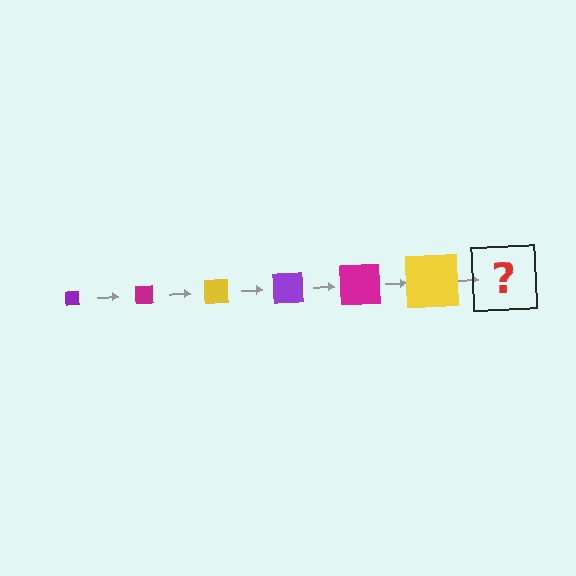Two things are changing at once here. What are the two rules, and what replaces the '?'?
The two rules are that the square grows larger each step and the color cycles through purple, magenta, and yellow. The '?' should be a purple square, larger than the previous one.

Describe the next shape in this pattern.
It should be a purple square, larger than the previous one.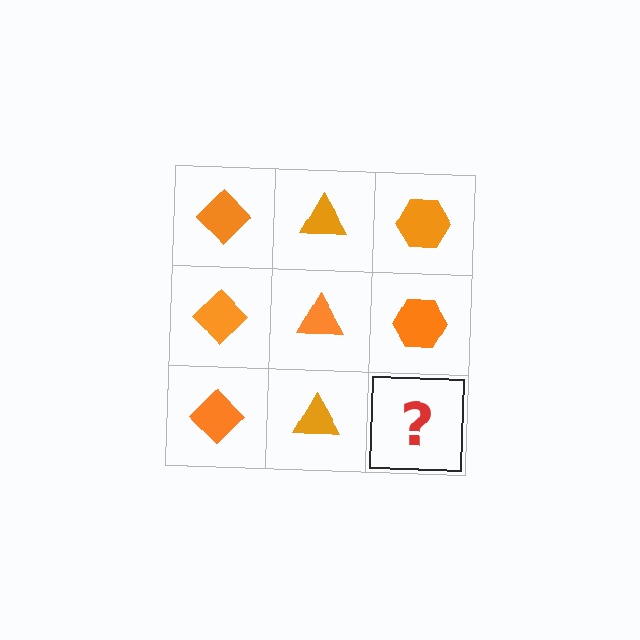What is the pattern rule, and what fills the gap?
The rule is that each column has a consistent shape. The gap should be filled with an orange hexagon.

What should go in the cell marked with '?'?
The missing cell should contain an orange hexagon.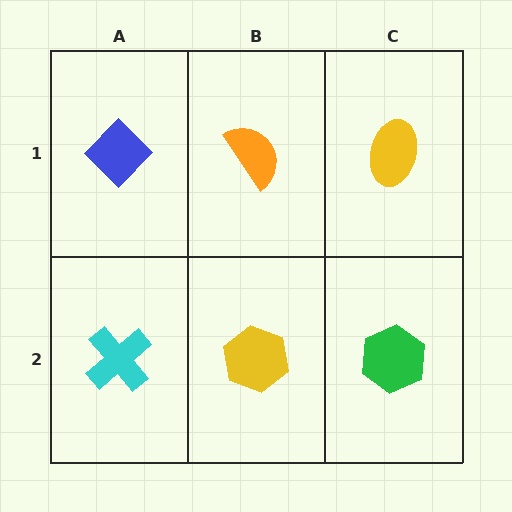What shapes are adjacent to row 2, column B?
An orange semicircle (row 1, column B), a cyan cross (row 2, column A), a green hexagon (row 2, column C).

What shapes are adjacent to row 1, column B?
A yellow hexagon (row 2, column B), a blue diamond (row 1, column A), a yellow ellipse (row 1, column C).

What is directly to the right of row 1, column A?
An orange semicircle.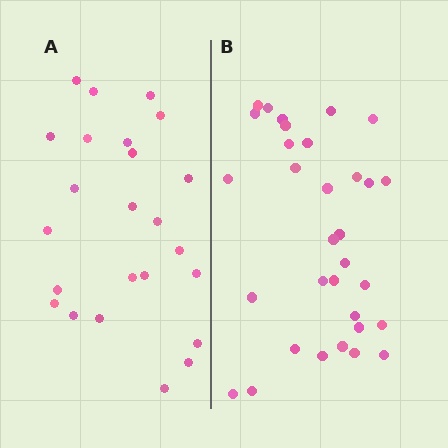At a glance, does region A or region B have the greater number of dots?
Region B (the right region) has more dots.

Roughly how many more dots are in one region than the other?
Region B has roughly 8 or so more dots than region A.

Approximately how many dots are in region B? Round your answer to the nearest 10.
About 30 dots. (The exact count is 32, which rounds to 30.)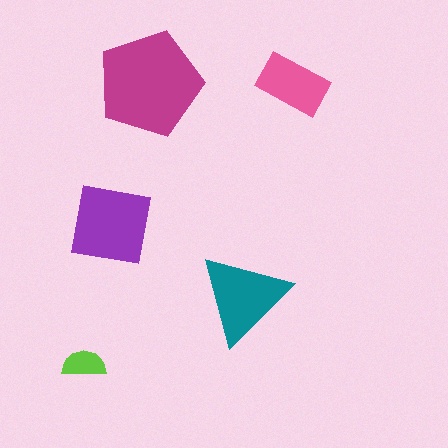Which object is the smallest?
The lime semicircle.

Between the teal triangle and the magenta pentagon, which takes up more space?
The magenta pentagon.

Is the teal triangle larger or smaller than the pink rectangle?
Larger.